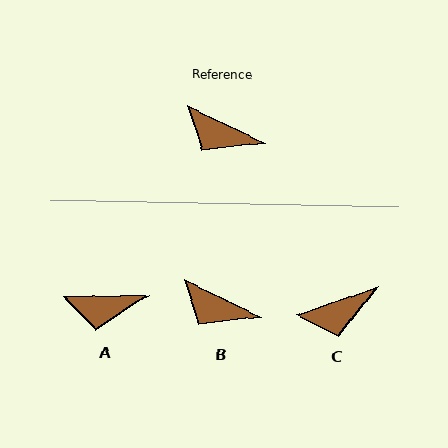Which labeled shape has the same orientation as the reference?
B.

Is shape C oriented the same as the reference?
No, it is off by about 45 degrees.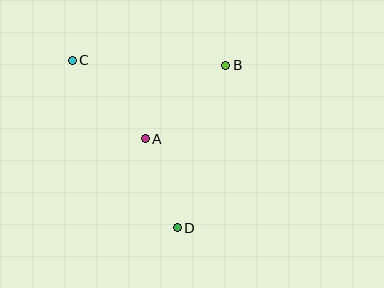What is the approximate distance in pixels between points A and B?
The distance between A and B is approximately 109 pixels.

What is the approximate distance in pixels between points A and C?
The distance between A and C is approximately 107 pixels.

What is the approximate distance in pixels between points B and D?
The distance between B and D is approximately 169 pixels.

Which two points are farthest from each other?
Points C and D are farthest from each other.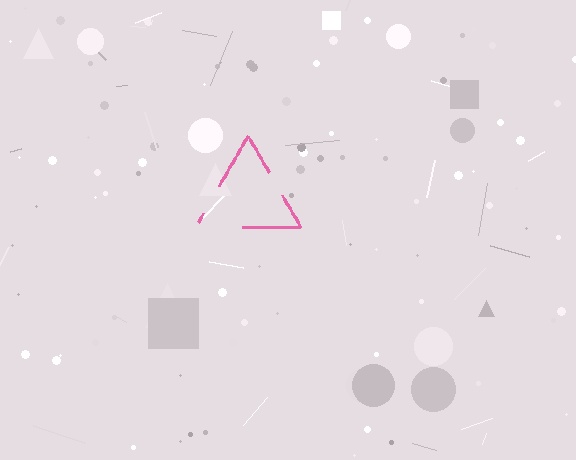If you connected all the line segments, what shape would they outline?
They would outline a triangle.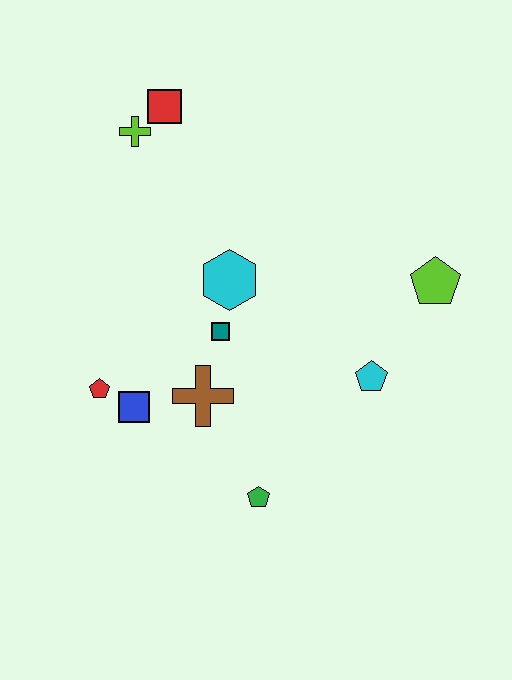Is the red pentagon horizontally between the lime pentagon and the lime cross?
No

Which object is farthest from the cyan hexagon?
The green pentagon is farthest from the cyan hexagon.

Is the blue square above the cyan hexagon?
No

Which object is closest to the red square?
The lime cross is closest to the red square.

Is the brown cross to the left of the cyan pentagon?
Yes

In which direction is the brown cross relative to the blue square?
The brown cross is to the right of the blue square.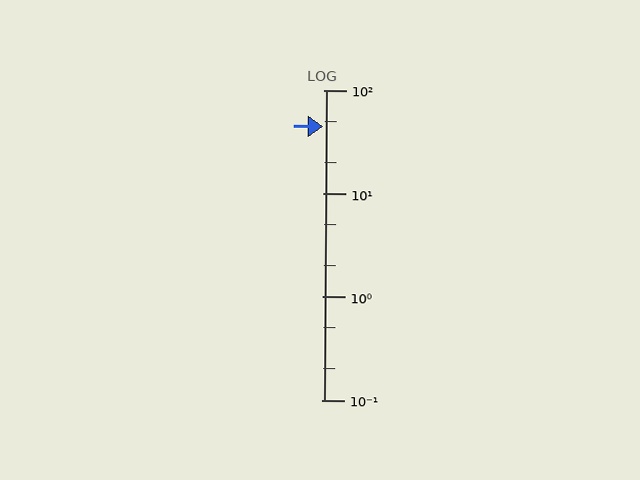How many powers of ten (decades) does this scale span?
The scale spans 3 decades, from 0.1 to 100.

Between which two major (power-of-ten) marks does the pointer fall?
The pointer is between 10 and 100.